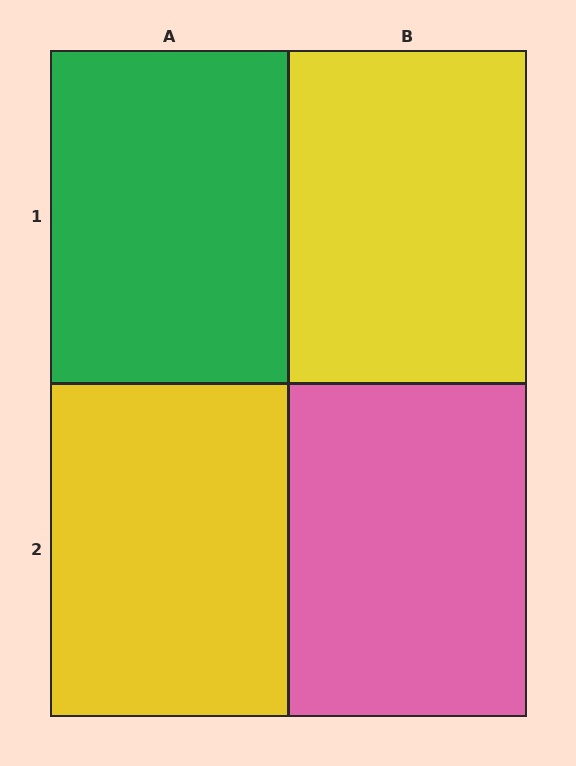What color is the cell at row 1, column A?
Green.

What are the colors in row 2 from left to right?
Yellow, pink.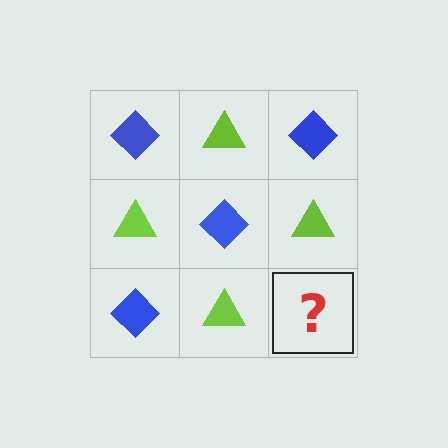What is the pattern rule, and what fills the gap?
The rule is that it alternates blue diamond and lime triangle in a checkerboard pattern. The gap should be filled with a blue diamond.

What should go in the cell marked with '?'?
The missing cell should contain a blue diamond.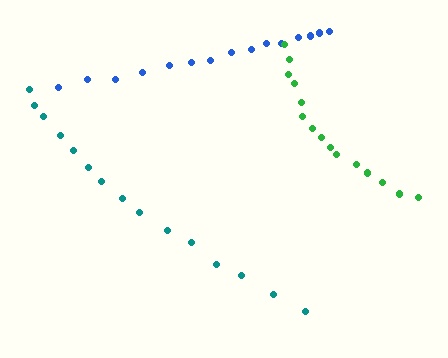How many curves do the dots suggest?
There are 3 distinct paths.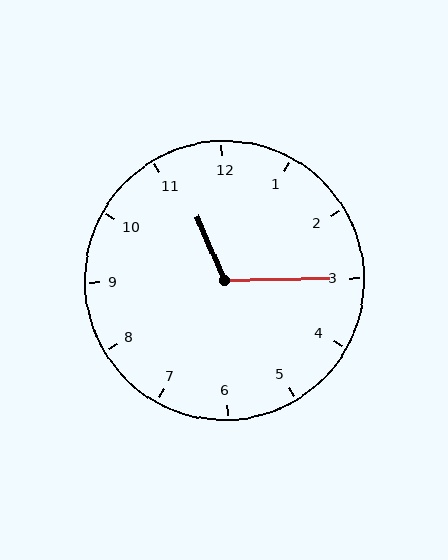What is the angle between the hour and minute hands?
Approximately 112 degrees.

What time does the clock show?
11:15.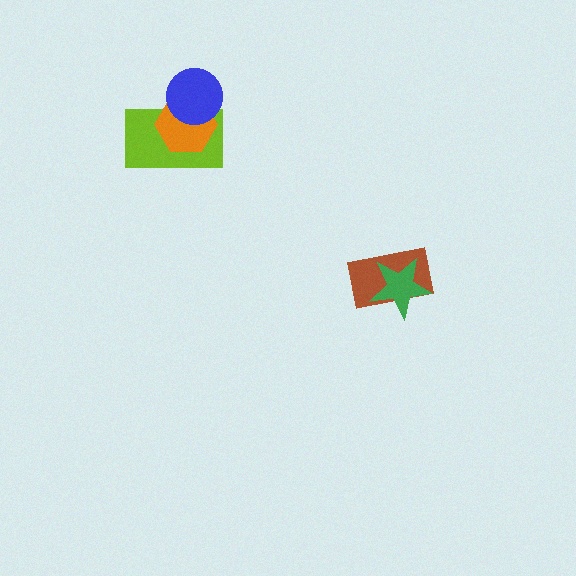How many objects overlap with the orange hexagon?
2 objects overlap with the orange hexagon.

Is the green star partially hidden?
No, no other shape covers it.